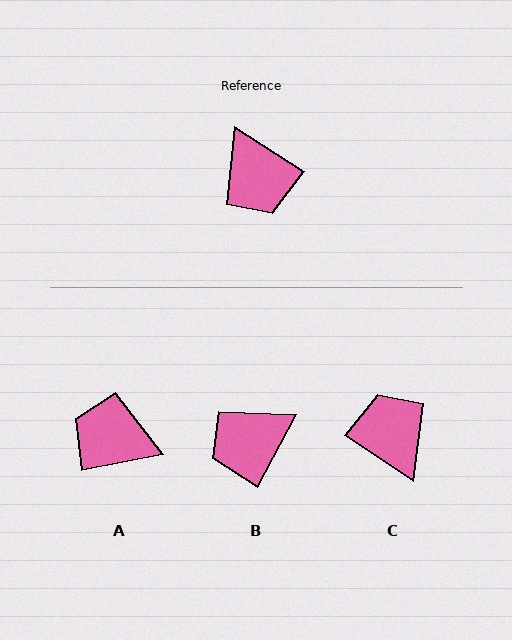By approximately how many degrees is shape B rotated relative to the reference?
Approximately 86 degrees clockwise.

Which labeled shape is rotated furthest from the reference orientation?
C, about 179 degrees away.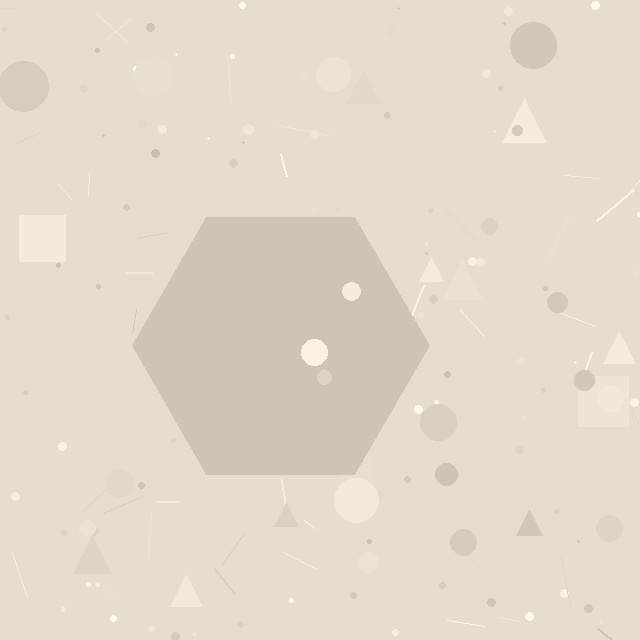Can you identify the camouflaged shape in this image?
The camouflaged shape is a hexagon.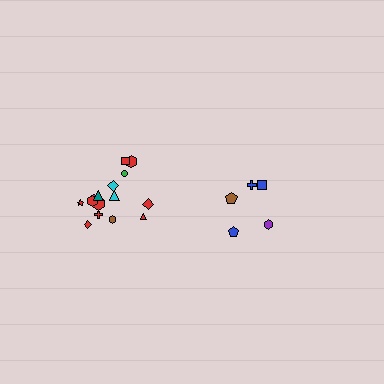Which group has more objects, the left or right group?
The left group.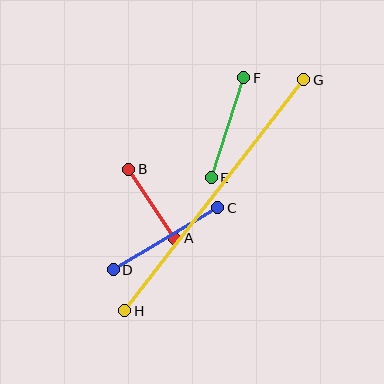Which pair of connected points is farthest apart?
Points G and H are farthest apart.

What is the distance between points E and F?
The distance is approximately 105 pixels.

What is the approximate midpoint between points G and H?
The midpoint is at approximately (214, 195) pixels.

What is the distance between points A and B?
The distance is approximately 83 pixels.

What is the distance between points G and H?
The distance is approximately 292 pixels.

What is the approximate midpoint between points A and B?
The midpoint is at approximately (152, 204) pixels.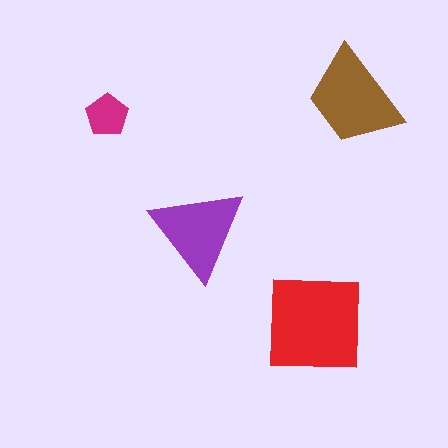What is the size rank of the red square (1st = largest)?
1st.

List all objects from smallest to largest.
The magenta pentagon, the purple triangle, the brown trapezoid, the red square.